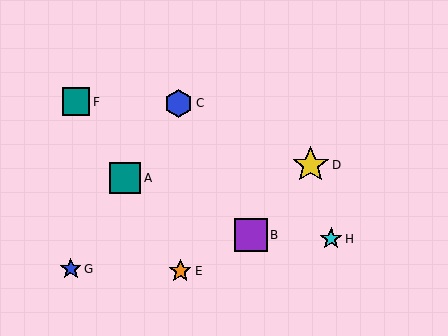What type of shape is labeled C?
Shape C is a blue hexagon.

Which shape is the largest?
The yellow star (labeled D) is the largest.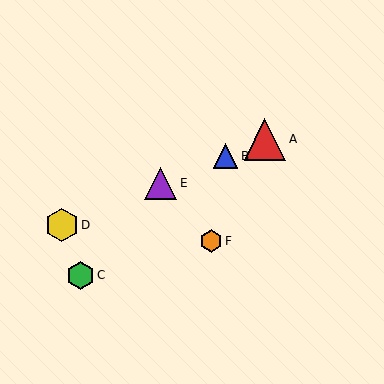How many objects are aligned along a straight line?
4 objects (A, B, D, E) are aligned along a straight line.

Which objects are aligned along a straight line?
Objects A, B, D, E are aligned along a straight line.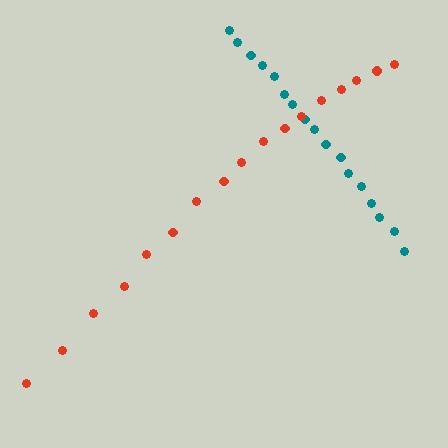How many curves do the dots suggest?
There are 2 distinct paths.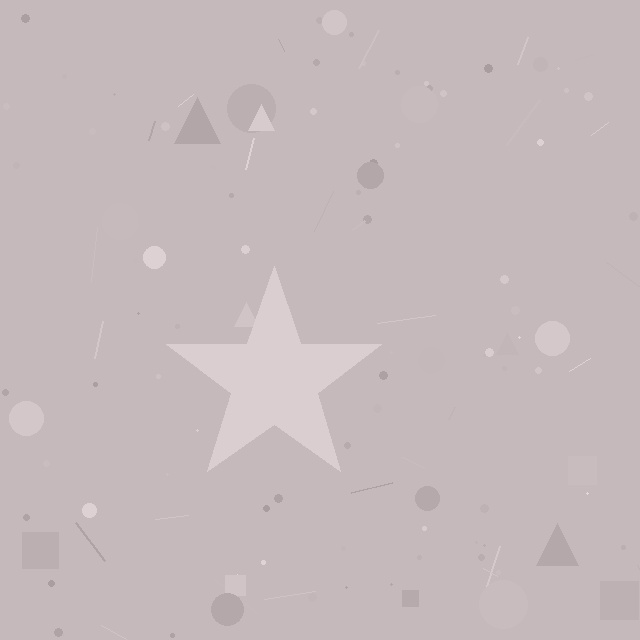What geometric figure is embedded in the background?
A star is embedded in the background.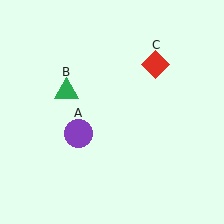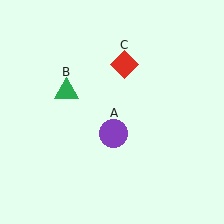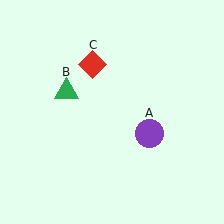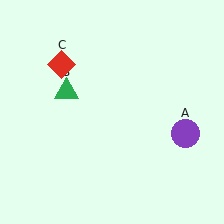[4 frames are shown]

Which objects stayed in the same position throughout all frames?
Green triangle (object B) remained stationary.